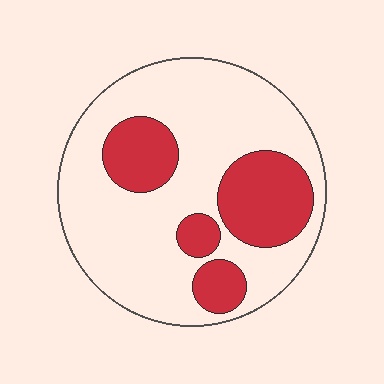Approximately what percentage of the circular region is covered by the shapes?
Approximately 30%.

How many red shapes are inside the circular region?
4.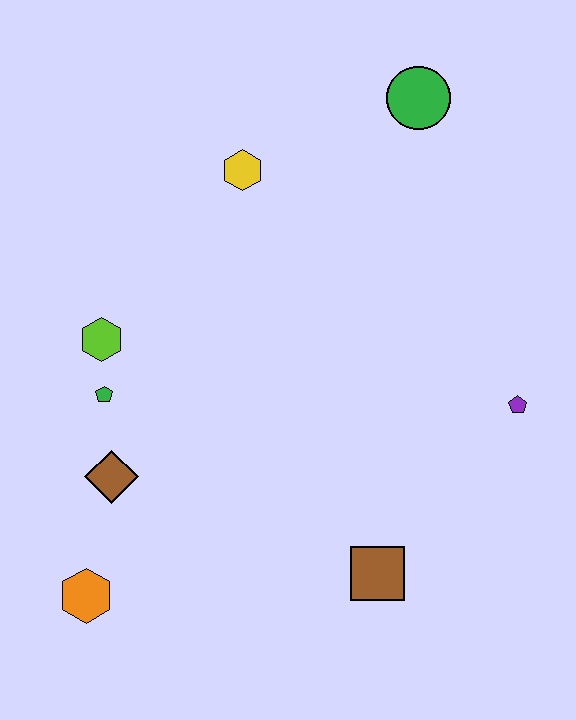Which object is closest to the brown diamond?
The green pentagon is closest to the brown diamond.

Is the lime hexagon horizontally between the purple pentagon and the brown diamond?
No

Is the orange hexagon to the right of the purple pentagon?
No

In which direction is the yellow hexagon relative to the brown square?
The yellow hexagon is above the brown square.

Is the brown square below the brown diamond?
Yes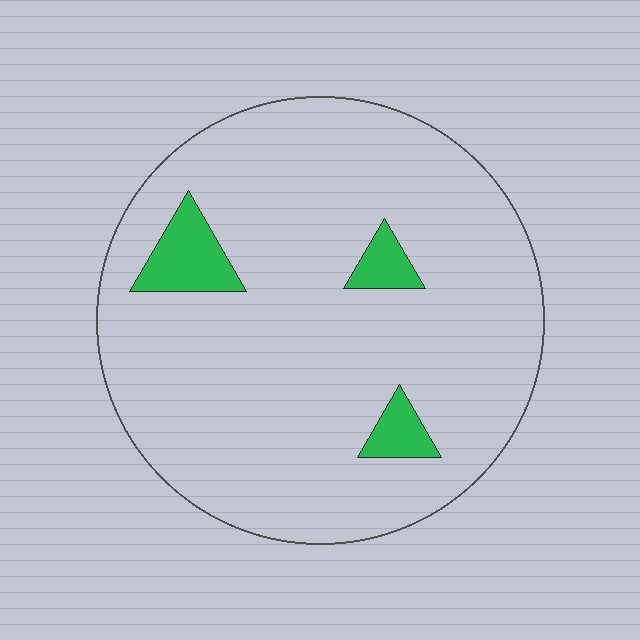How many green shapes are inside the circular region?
3.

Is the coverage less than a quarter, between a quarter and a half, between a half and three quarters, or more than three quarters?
Less than a quarter.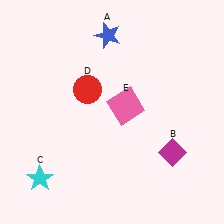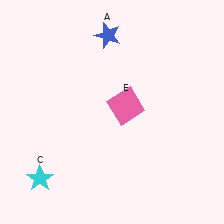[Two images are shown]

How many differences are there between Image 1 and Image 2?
There are 2 differences between the two images.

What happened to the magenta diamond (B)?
The magenta diamond (B) was removed in Image 2. It was in the bottom-right area of Image 1.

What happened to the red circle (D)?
The red circle (D) was removed in Image 2. It was in the top-left area of Image 1.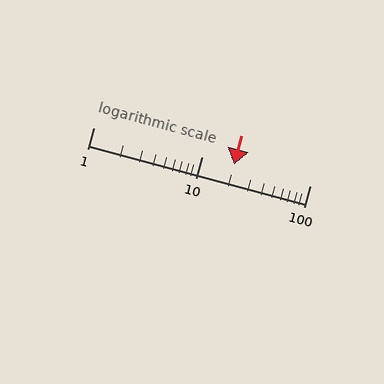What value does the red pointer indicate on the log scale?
The pointer indicates approximately 20.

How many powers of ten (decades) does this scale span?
The scale spans 2 decades, from 1 to 100.